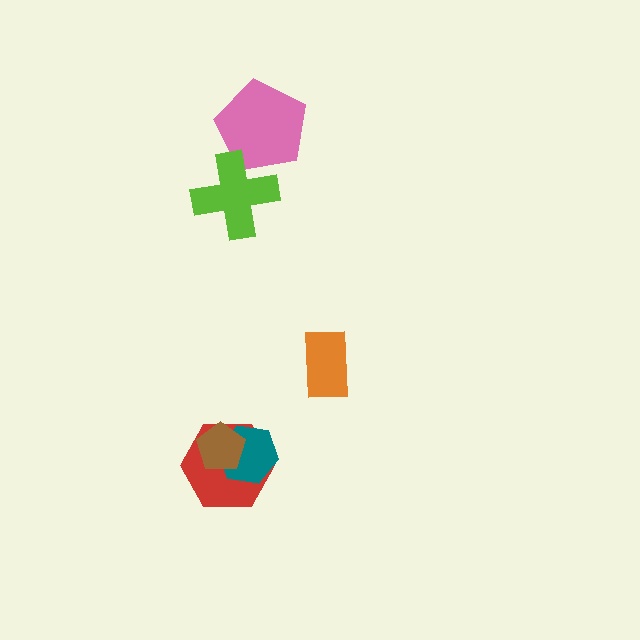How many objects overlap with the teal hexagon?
2 objects overlap with the teal hexagon.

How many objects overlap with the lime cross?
1 object overlaps with the lime cross.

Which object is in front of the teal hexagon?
The brown pentagon is in front of the teal hexagon.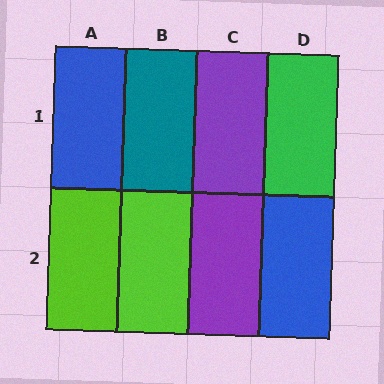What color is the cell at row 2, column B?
Lime.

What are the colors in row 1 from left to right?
Blue, teal, purple, green.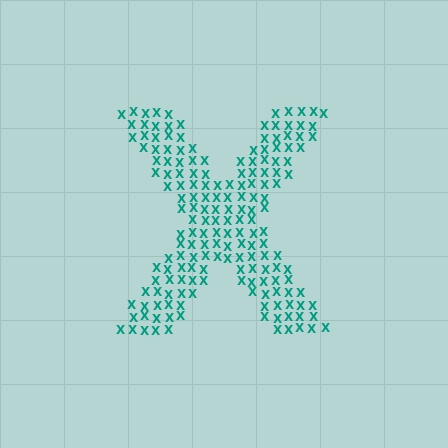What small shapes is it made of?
It is made of small letter X's.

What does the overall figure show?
The overall figure shows the letter X.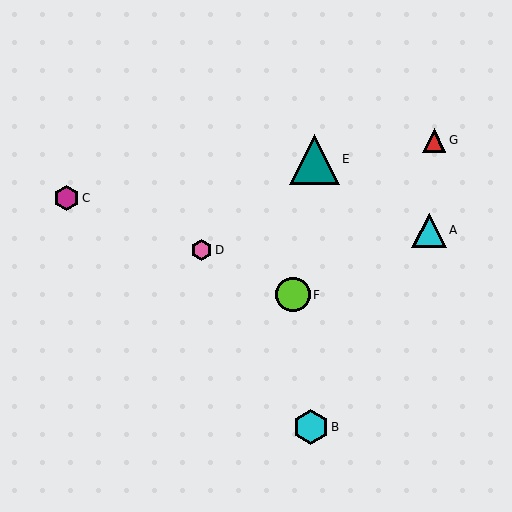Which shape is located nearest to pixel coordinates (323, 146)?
The teal triangle (labeled E) at (314, 159) is nearest to that location.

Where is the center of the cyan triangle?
The center of the cyan triangle is at (429, 230).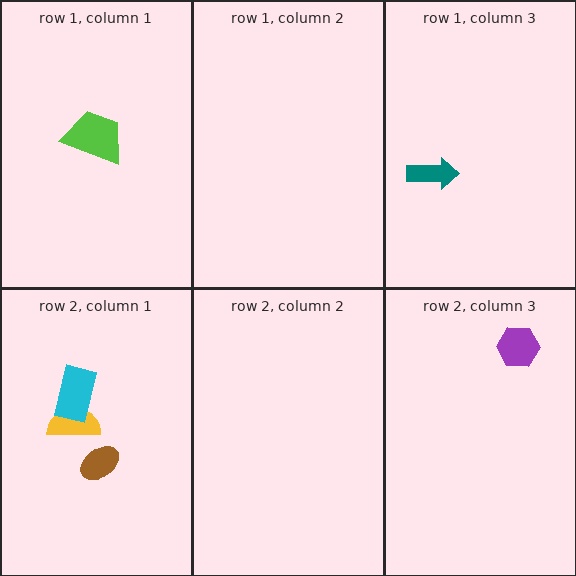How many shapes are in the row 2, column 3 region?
1.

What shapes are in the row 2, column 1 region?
The yellow semicircle, the brown ellipse, the cyan rectangle.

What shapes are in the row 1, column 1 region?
The lime trapezoid.